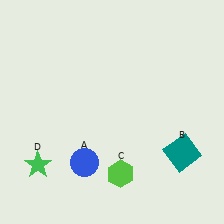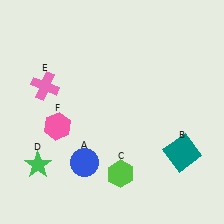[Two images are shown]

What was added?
A pink cross (E), a pink hexagon (F) were added in Image 2.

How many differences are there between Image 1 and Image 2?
There are 2 differences between the two images.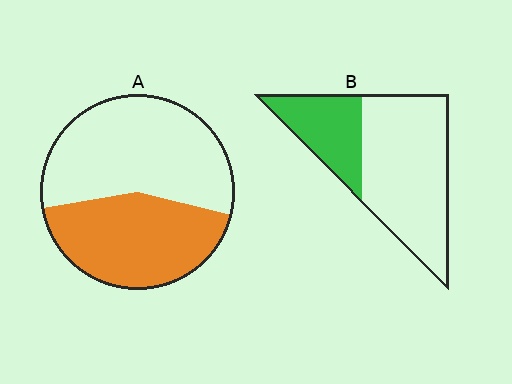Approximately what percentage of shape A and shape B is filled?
A is approximately 45% and B is approximately 30%.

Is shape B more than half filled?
No.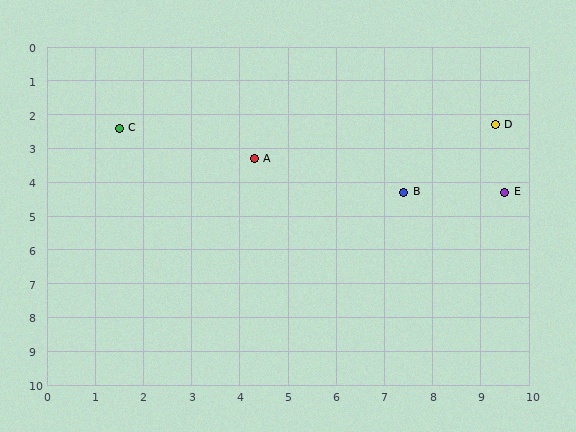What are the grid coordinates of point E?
Point E is at approximately (9.5, 4.3).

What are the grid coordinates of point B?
Point B is at approximately (7.4, 4.3).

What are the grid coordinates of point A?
Point A is at approximately (4.3, 3.3).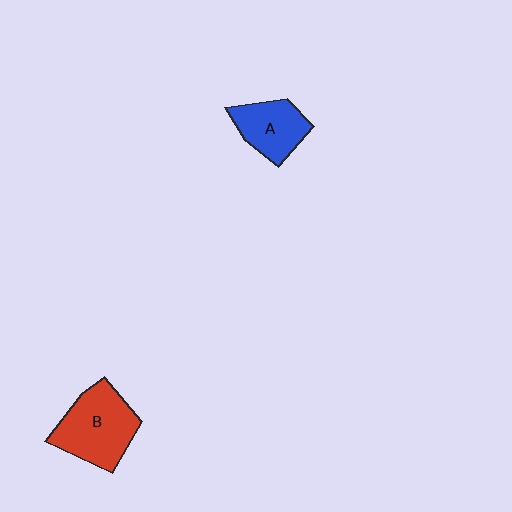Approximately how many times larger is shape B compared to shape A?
Approximately 1.5 times.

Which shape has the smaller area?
Shape A (blue).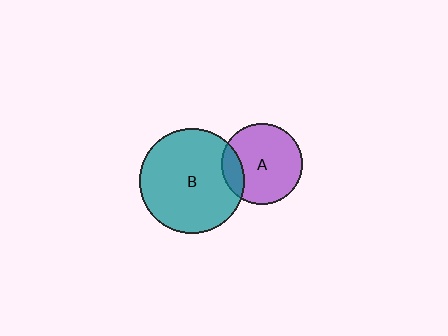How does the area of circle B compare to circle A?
Approximately 1.7 times.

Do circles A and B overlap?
Yes.